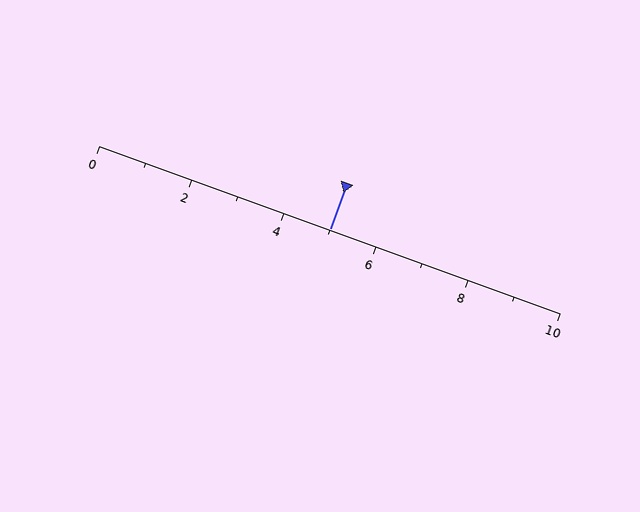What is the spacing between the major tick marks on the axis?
The major ticks are spaced 2 apart.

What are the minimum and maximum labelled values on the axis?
The axis runs from 0 to 10.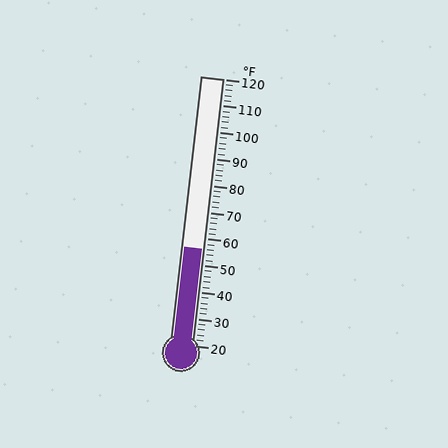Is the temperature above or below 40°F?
The temperature is above 40°F.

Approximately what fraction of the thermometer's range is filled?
The thermometer is filled to approximately 35% of its range.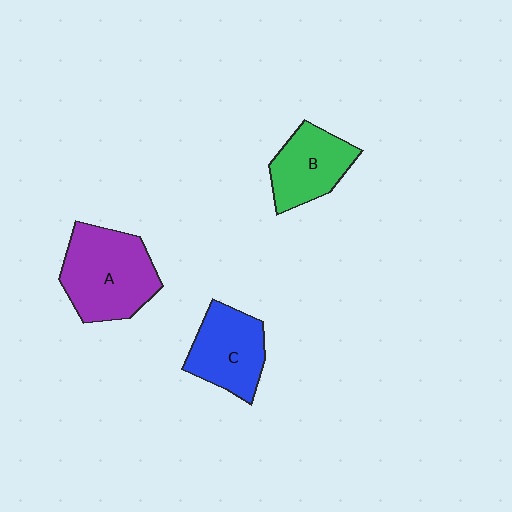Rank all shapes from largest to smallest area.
From largest to smallest: A (purple), C (blue), B (green).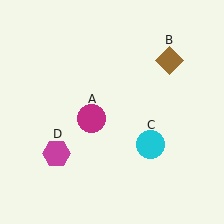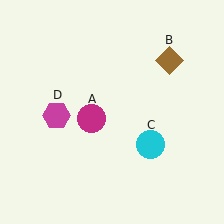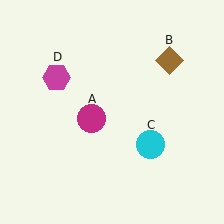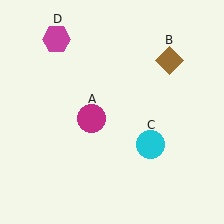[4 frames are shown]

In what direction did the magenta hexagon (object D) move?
The magenta hexagon (object D) moved up.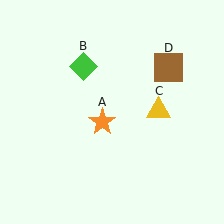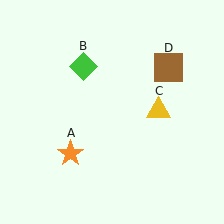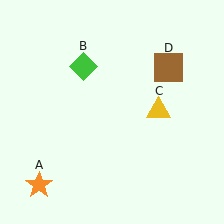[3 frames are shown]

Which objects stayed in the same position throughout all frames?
Green diamond (object B) and yellow triangle (object C) and brown square (object D) remained stationary.